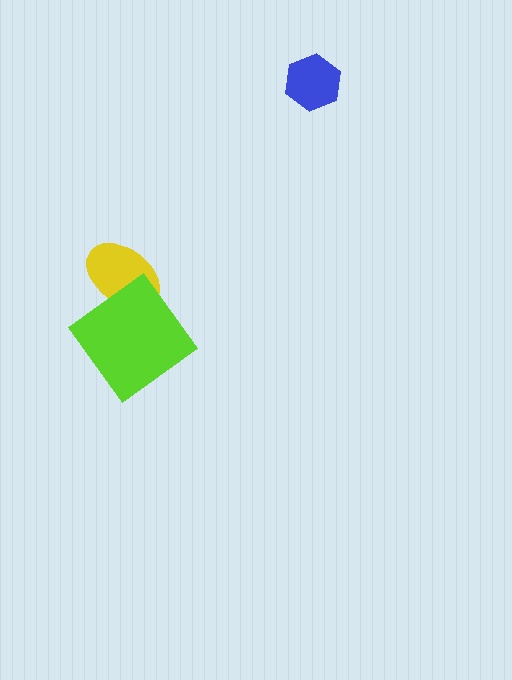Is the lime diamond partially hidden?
No, no other shape covers it.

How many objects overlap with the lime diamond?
1 object overlaps with the lime diamond.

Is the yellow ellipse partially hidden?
Yes, it is partially covered by another shape.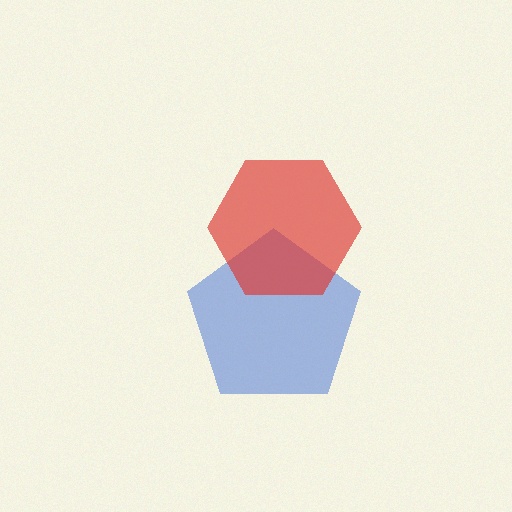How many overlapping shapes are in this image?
There are 2 overlapping shapes in the image.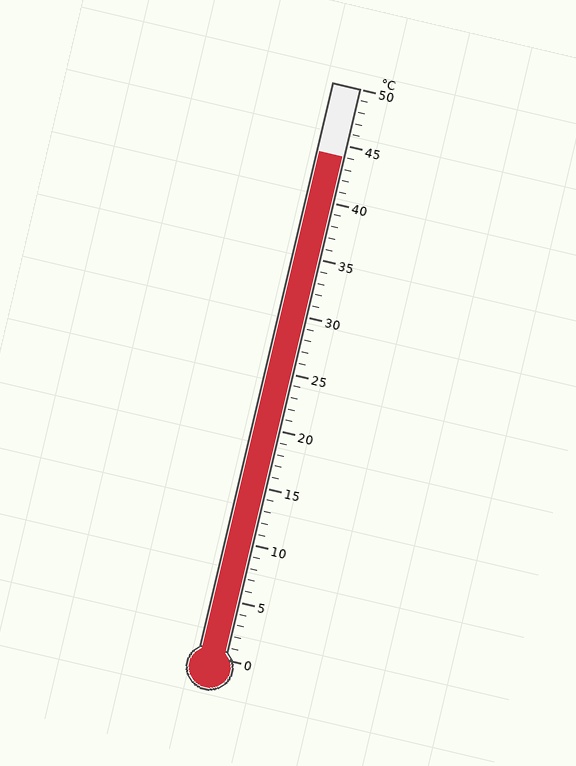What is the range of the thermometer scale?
The thermometer scale ranges from 0°C to 50°C.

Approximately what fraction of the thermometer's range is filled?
The thermometer is filled to approximately 90% of its range.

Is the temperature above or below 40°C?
The temperature is above 40°C.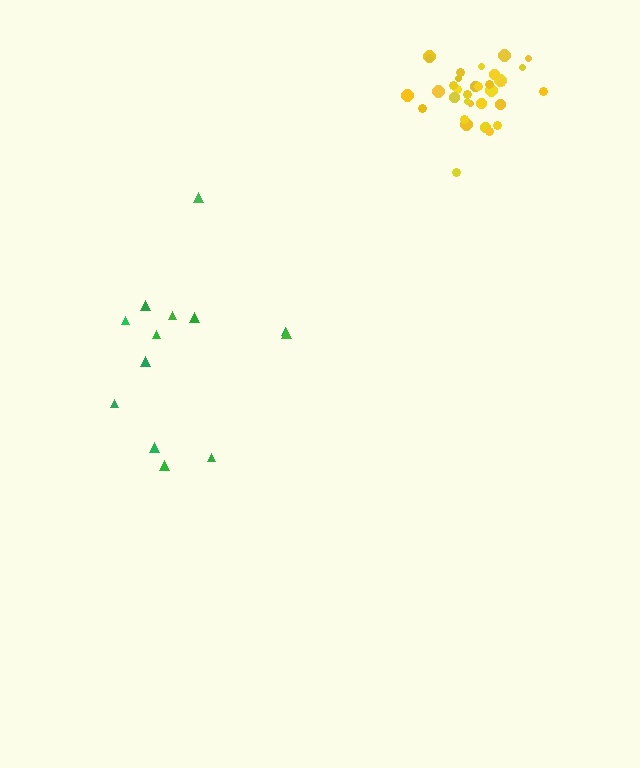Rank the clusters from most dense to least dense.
yellow, green.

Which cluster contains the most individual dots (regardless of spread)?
Yellow (34).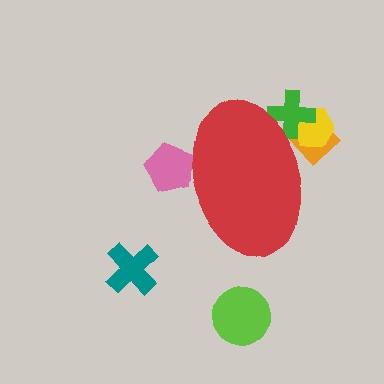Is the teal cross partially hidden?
No, the teal cross is fully visible.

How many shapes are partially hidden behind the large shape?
4 shapes are partially hidden.